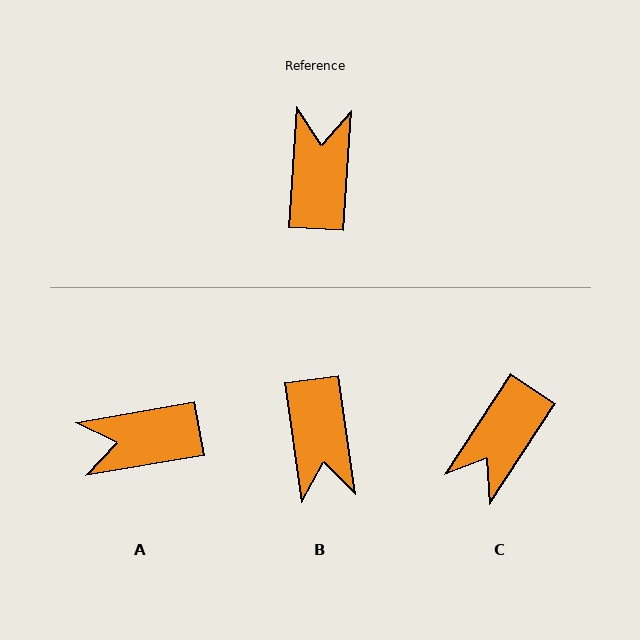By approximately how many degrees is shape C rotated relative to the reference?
Approximately 150 degrees counter-clockwise.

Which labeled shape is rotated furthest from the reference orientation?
B, about 168 degrees away.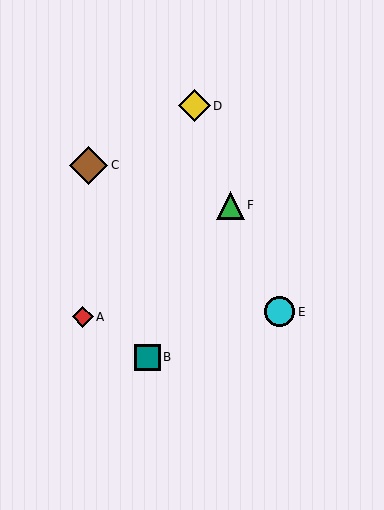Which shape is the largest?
The brown diamond (labeled C) is the largest.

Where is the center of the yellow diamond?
The center of the yellow diamond is at (195, 106).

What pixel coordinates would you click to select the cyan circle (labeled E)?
Click at (280, 312) to select the cyan circle E.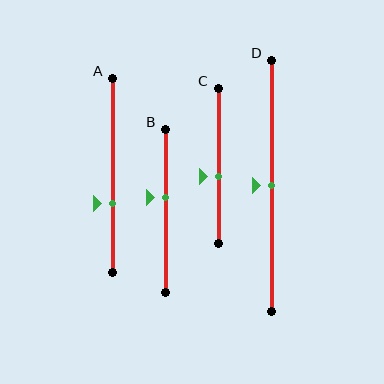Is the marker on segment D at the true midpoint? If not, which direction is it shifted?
Yes, the marker on segment D is at the true midpoint.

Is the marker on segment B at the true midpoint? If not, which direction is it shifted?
No, the marker on segment B is shifted upward by about 8% of the segment length.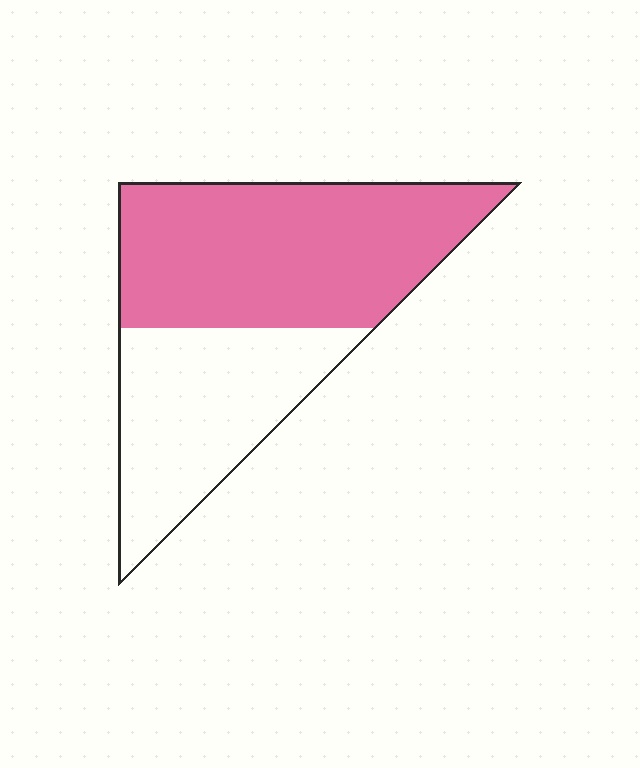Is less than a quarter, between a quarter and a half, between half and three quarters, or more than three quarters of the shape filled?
Between half and three quarters.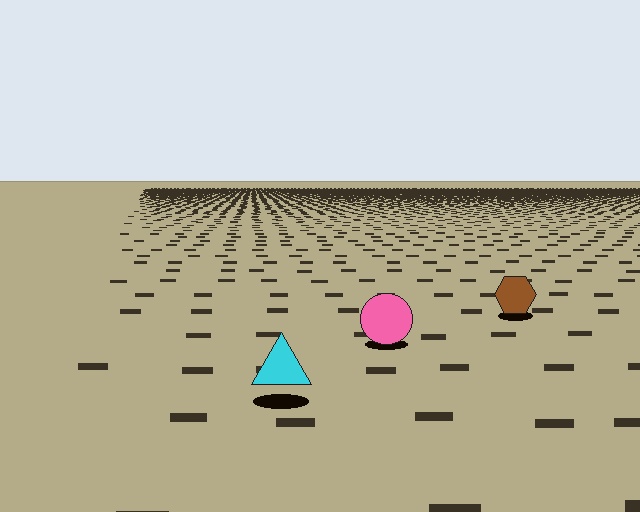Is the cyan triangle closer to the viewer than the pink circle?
Yes. The cyan triangle is closer — you can tell from the texture gradient: the ground texture is coarser near it.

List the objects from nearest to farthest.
From nearest to farthest: the cyan triangle, the pink circle, the brown hexagon.